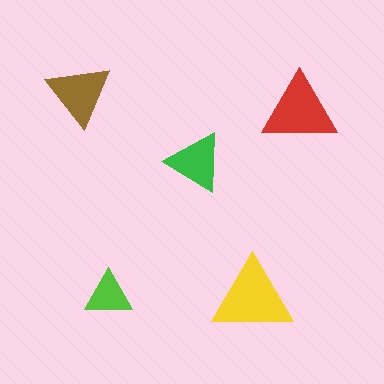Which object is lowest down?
The yellow triangle is bottommost.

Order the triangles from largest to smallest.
the yellow one, the red one, the brown one, the green one, the lime one.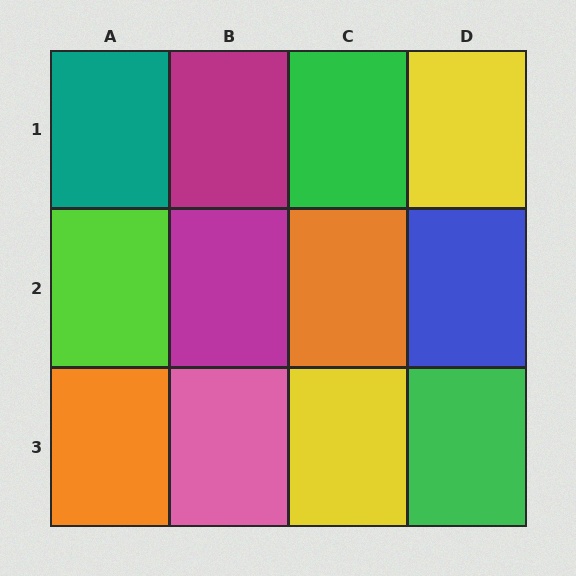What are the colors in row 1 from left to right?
Teal, magenta, green, yellow.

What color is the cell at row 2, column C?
Orange.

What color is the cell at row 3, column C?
Yellow.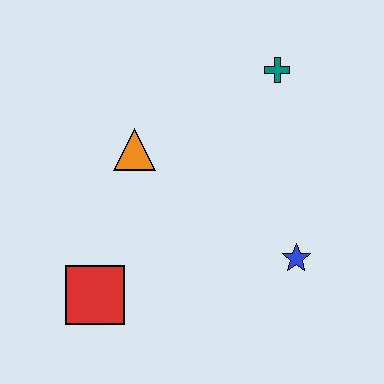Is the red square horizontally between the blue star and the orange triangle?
No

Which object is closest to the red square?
The orange triangle is closest to the red square.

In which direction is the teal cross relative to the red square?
The teal cross is above the red square.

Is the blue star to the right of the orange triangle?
Yes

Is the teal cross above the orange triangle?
Yes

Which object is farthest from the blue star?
The red square is farthest from the blue star.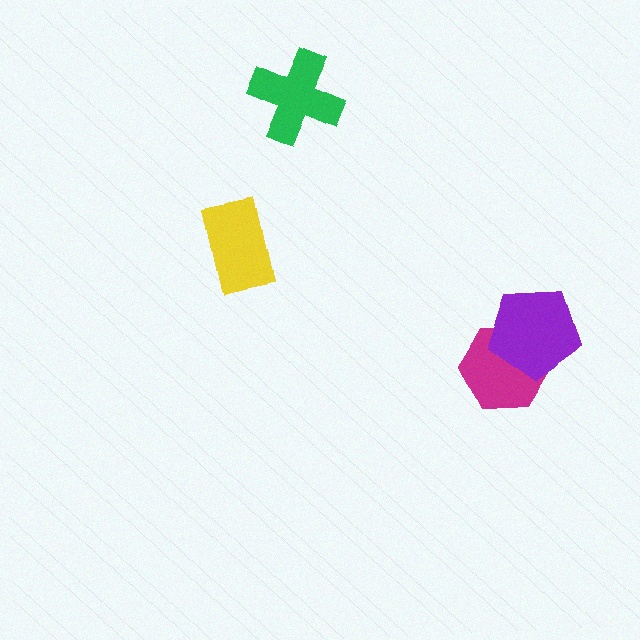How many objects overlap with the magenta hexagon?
1 object overlaps with the magenta hexagon.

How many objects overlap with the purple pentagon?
1 object overlaps with the purple pentagon.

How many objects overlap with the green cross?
0 objects overlap with the green cross.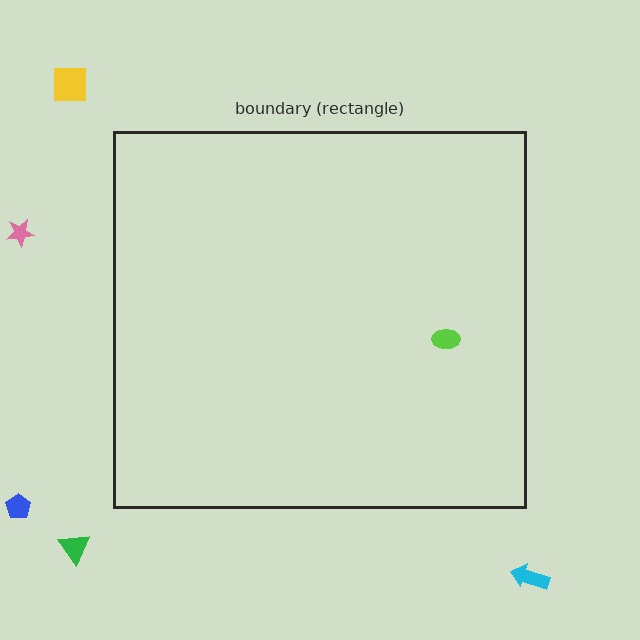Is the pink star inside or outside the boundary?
Outside.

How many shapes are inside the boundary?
1 inside, 5 outside.